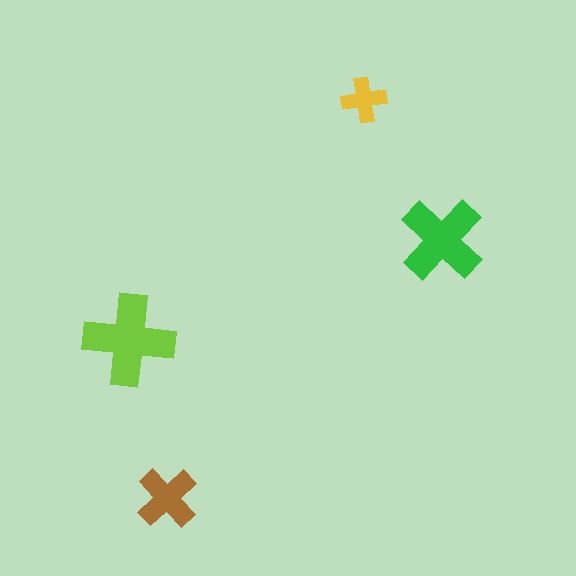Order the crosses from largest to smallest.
the lime one, the green one, the brown one, the yellow one.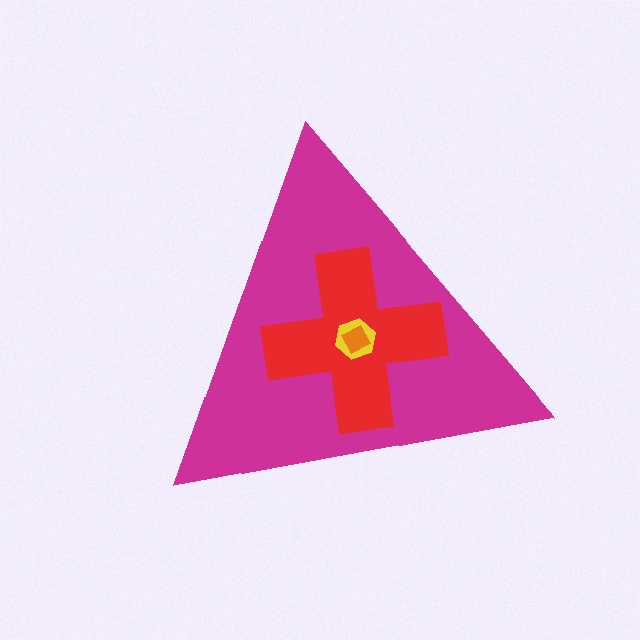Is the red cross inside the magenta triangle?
Yes.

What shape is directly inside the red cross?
The yellow hexagon.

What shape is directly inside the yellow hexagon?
The orange diamond.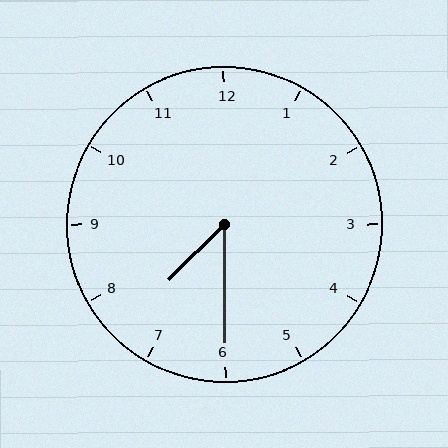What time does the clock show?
7:30.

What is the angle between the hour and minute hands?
Approximately 45 degrees.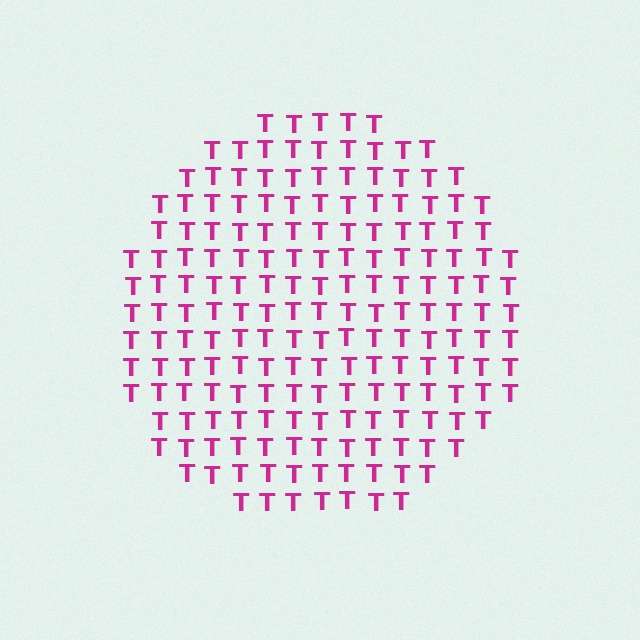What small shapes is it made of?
It is made of small letter T's.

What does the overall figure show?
The overall figure shows a circle.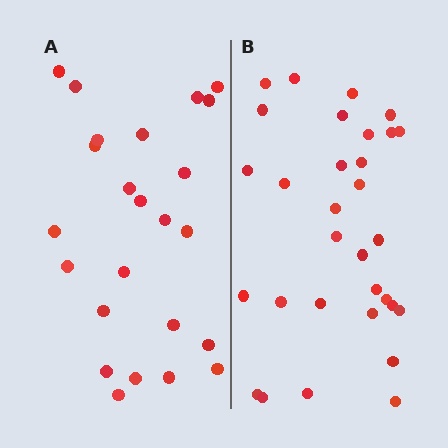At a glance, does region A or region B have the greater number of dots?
Region B (the right region) has more dots.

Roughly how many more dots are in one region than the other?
Region B has roughly 8 or so more dots than region A.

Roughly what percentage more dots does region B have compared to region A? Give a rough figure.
About 30% more.